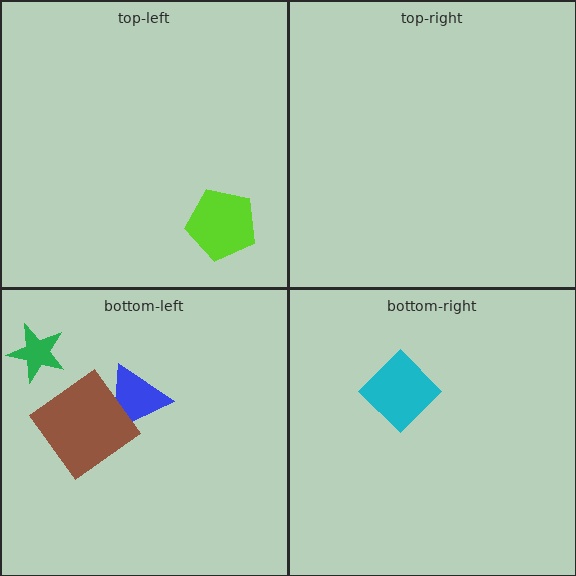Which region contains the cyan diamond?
The bottom-right region.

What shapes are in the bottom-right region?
The cyan diamond.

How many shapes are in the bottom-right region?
1.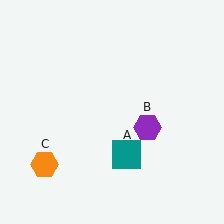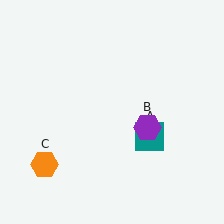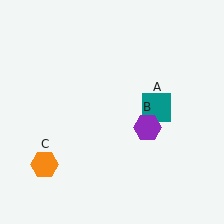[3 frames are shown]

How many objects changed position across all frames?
1 object changed position: teal square (object A).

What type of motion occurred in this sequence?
The teal square (object A) rotated counterclockwise around the center of the scene.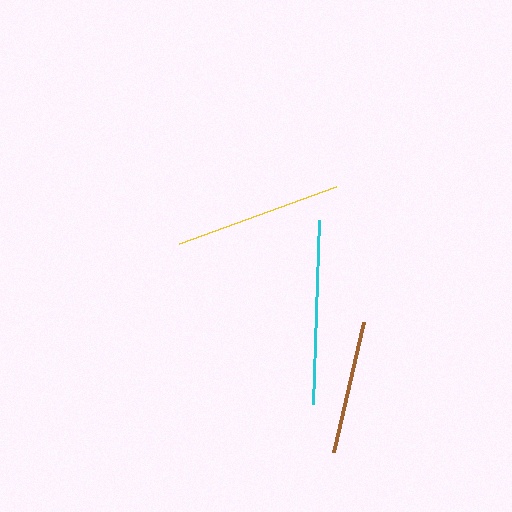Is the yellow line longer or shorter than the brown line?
The yellow line is longer than the brown line.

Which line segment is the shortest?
The brown line is the shortest at approximately 134 pixels.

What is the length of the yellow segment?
The yellow segment is approximately 168 pixels long.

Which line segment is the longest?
The cyan line is the longest at approximately 184 pixels.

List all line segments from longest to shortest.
From longest to shortest: cyan, yellow, brown.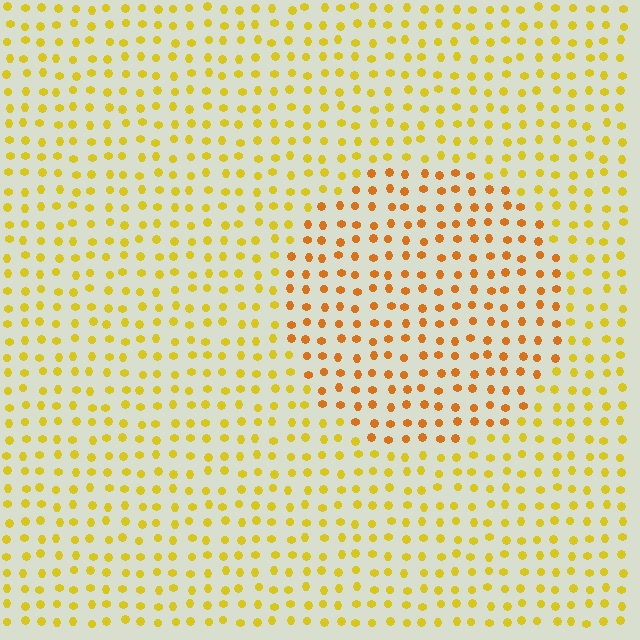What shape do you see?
I see a circle.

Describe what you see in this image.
The image is filled with small yellow elements in a uniform arrangement. A circle-shaped region is visible where the elements are tinted to a slightly different hue, forming a subtle color boundary.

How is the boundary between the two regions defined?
The boundary is defined purely by a slight shift in hue (about 27 degrees). Spacing, size, and orientation are identical on both sides.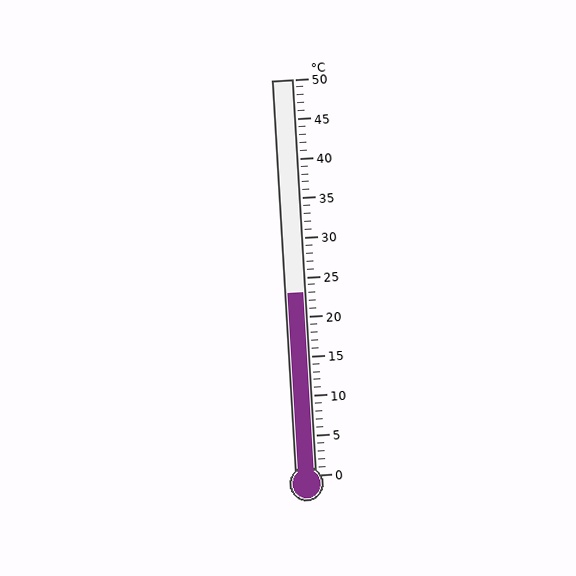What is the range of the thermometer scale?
The thermometer scale ranges from 0°C to 50°C.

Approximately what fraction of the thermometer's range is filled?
The thermometer is filled to approximately 45% of its range.